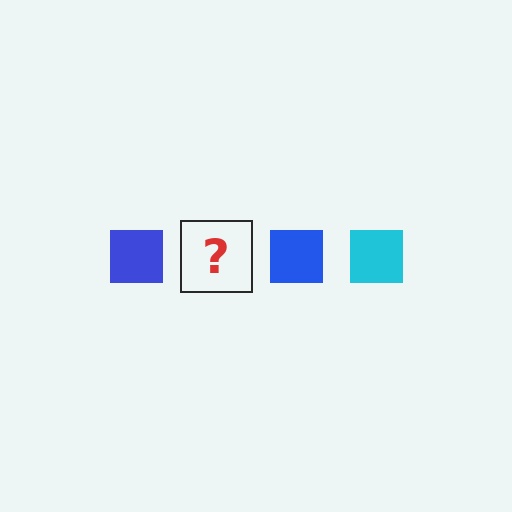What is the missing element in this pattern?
The missing element is a cyan square.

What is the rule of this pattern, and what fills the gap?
The rule is that the pattern cycles through blue, cyan squares. The gap should be filled with a cyan square.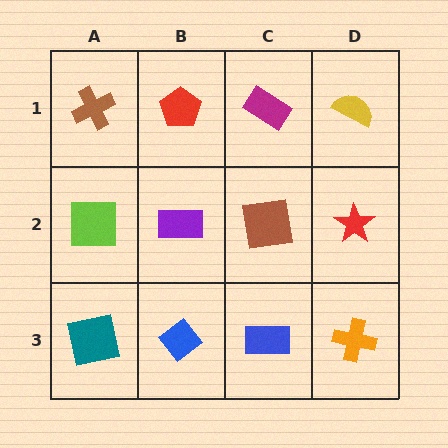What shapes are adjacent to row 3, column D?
A red star (row 2, column D), a blue rectangle (row 3, column C).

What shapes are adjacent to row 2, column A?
A brown cross (row 1, column A), a teal square (row 3, column A), a purple rectangle (row 2, column B).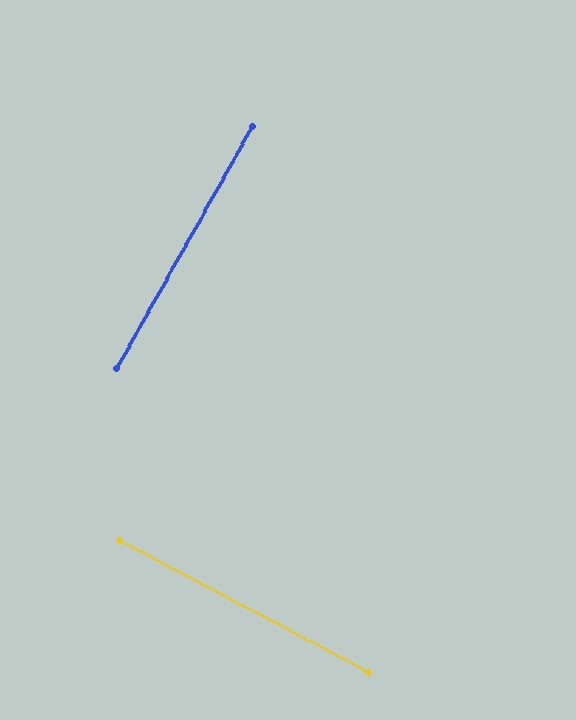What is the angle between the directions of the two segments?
Approximately 89 degrees.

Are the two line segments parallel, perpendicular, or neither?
Perpendicular — they meet at approximately 89°.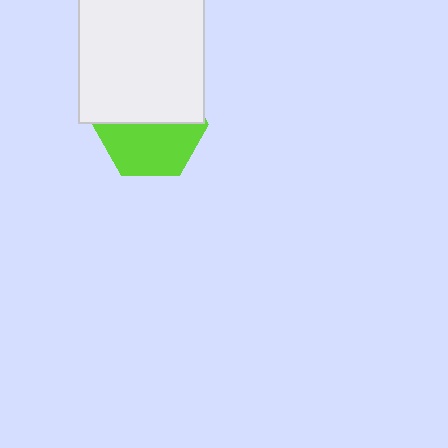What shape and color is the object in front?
The object in front is a white square.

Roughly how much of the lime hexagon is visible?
About half of it is visible (roughly 52%).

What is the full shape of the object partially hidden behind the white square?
The partially hidden object is a lime hexagon.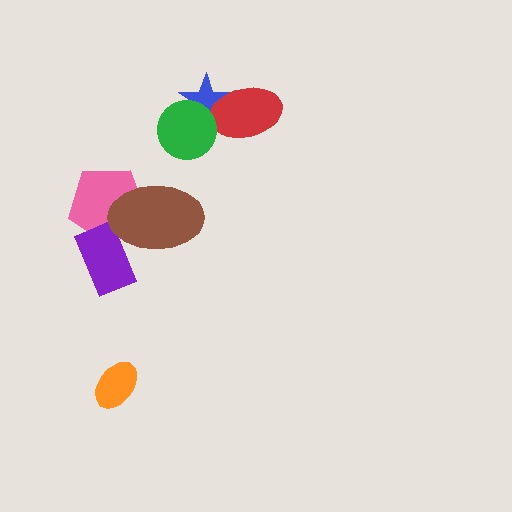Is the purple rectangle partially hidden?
Yes, it is partially covered by another shape.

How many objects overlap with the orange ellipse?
0 objects overlap with the orange ellipse.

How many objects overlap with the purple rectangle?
2 objects overlap with the purple rectangle.